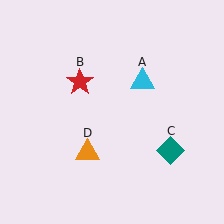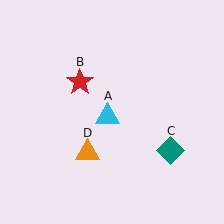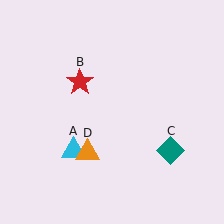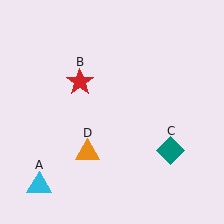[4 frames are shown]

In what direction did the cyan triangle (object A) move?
The cyan triangle (object A) moved down and to the left.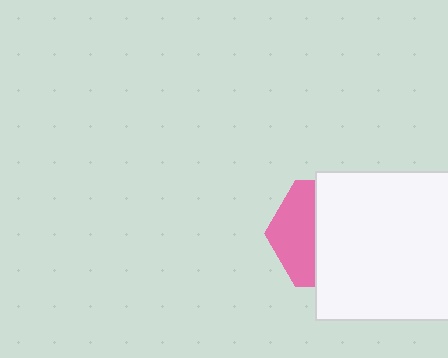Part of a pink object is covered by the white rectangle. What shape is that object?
It is a hexagon.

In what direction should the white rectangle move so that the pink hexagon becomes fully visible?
The white rectangle should move right. That is the shortest direction to clear the overlap and leave the pink hexagon fully visible.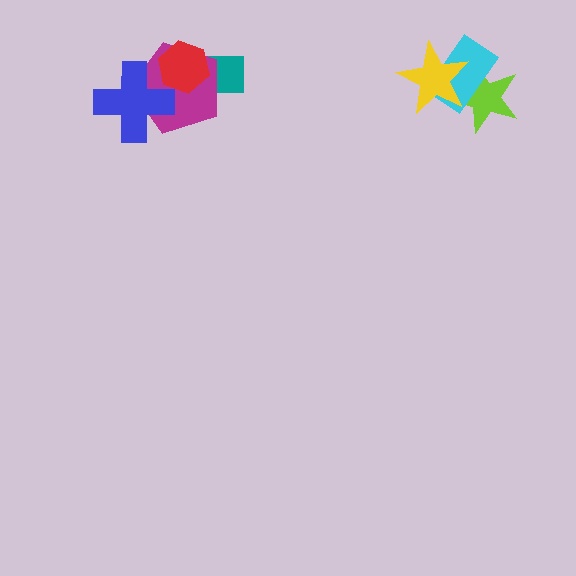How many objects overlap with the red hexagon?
3 objects overlap with the red hexagon.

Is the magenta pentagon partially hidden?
Yes, it is partially covered by another shape.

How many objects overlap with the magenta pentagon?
3 objects overlap with the magenta pentagon.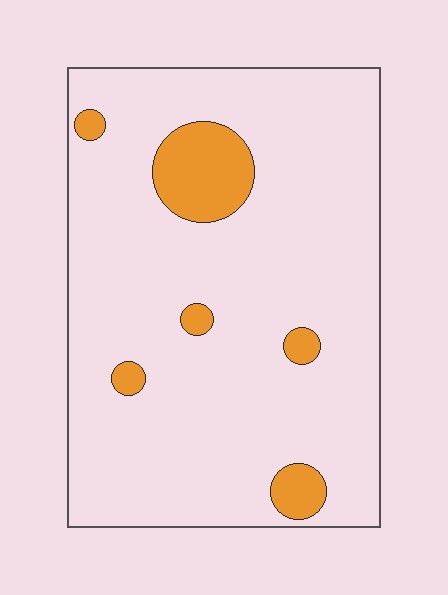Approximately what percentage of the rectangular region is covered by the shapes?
Approximately 10%.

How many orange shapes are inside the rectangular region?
6.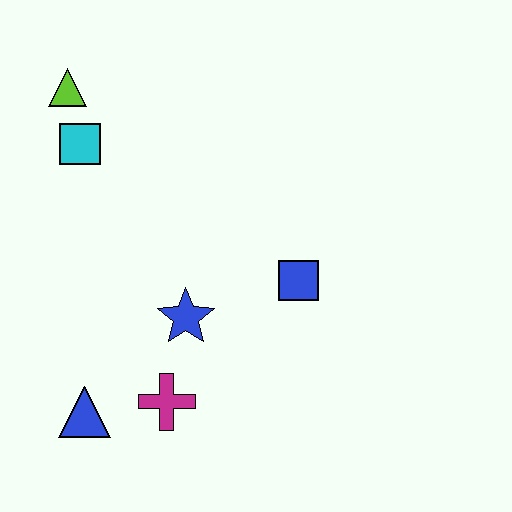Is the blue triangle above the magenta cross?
No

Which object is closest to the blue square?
The blue star is closest to the blue square.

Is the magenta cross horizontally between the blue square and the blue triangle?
Yes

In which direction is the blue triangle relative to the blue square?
The blue triangle is to the left of the blue square.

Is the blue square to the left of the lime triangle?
No